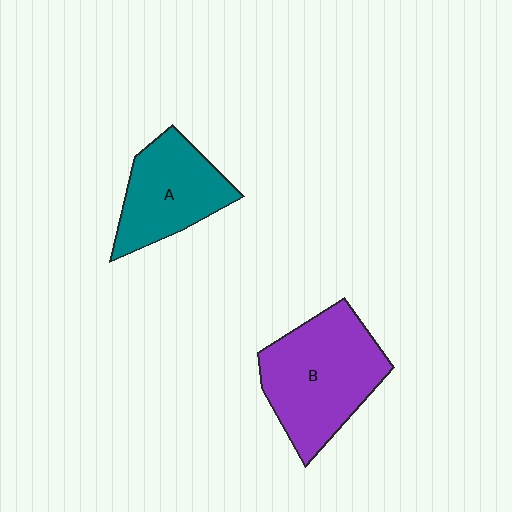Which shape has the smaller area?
Shape A (teal).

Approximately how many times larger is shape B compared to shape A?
Approximately 1.4 times.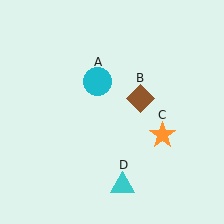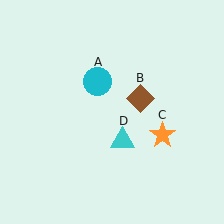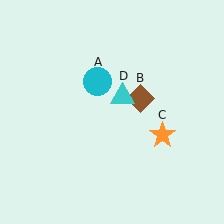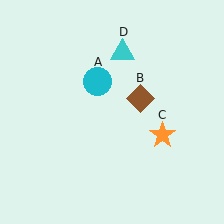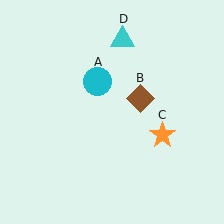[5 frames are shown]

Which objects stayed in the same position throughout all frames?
Cyan circle (object A) and brown diamond (object B) and orange star (object C) remained stationary.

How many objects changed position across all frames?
1 object changed position: cyan triangle (object D).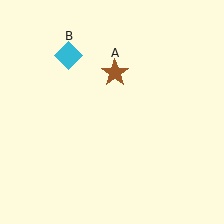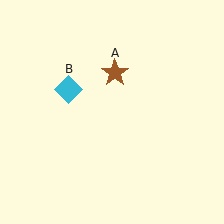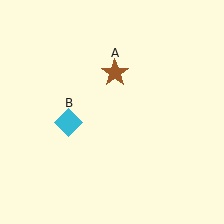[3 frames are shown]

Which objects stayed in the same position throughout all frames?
Brown star (object A) remained stationary.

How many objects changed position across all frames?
1 object changed position: cyan diamond (object B).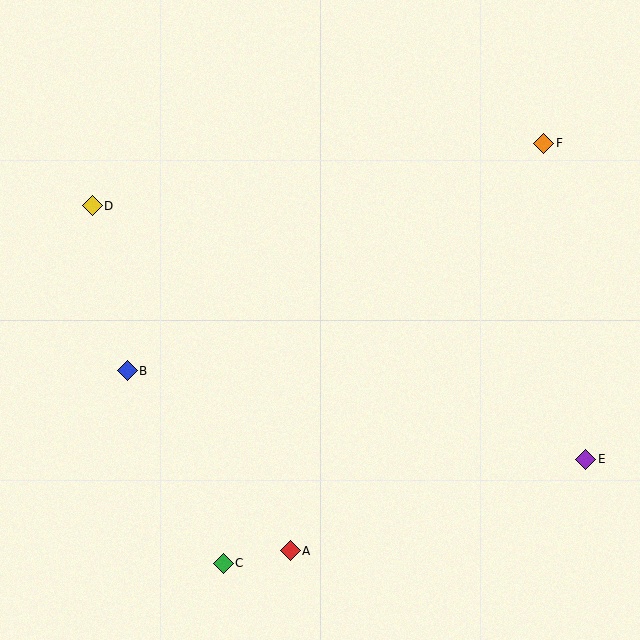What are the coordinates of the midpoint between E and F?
The midpoint between E and F is at (565, 301).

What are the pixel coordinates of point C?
Point C is at (223, 563).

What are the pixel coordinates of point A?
Point A is at (290, 551).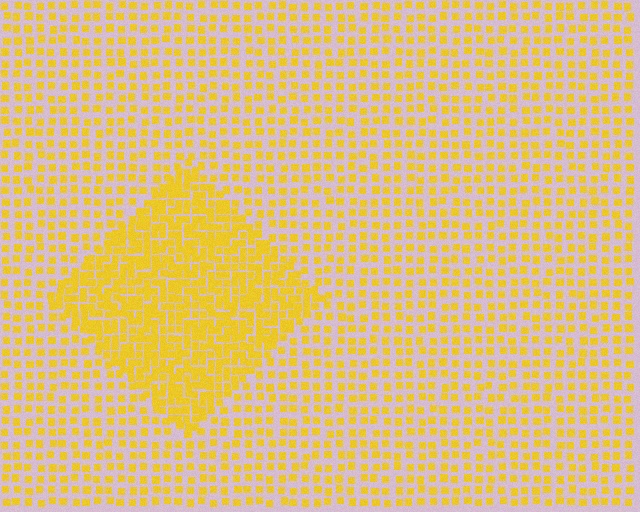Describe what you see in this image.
The image contains small yellow elements arranged at two different densities. A diamond-shaped region is visible where the elements are more densely packed than the surrounding area.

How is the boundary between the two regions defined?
The boundary is defined by a change in element density (approximately 2.1x ratio). All elements are the same color, size, and shape.